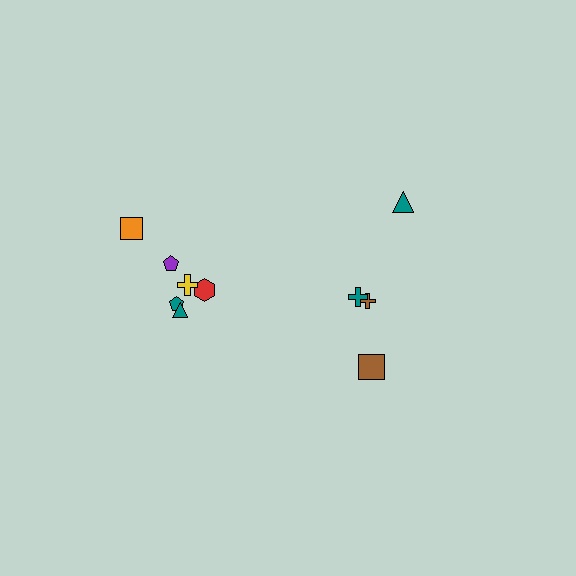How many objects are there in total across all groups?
There are 10 objects.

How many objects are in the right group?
There are 4 objects.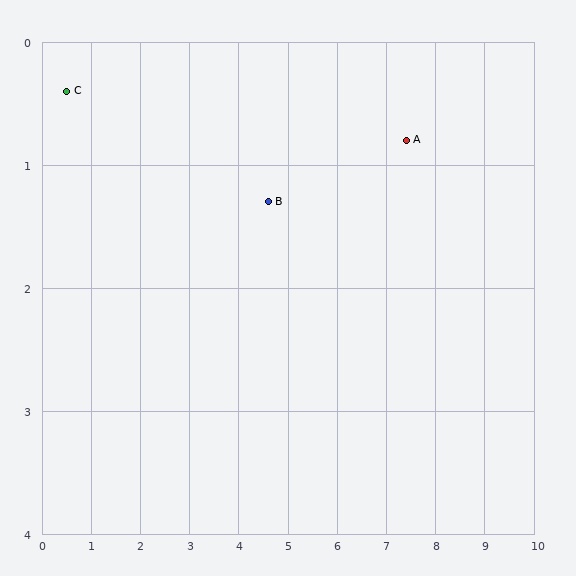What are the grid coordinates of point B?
Point B is at approximately (4.6, 1.3).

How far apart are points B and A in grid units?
Points B and A are about 2.8 grid units apart.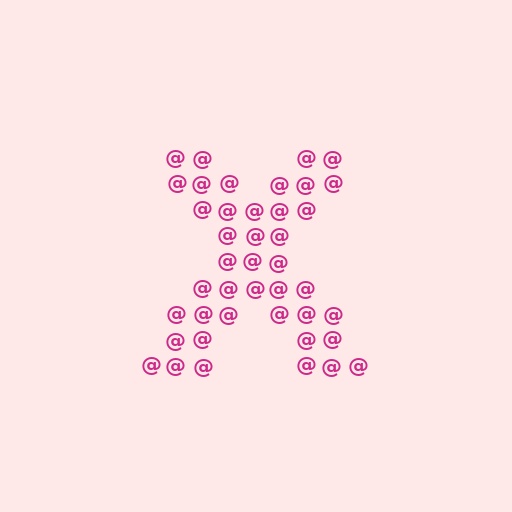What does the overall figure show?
The overall figure shows the letter X.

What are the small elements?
The small elements are at signs.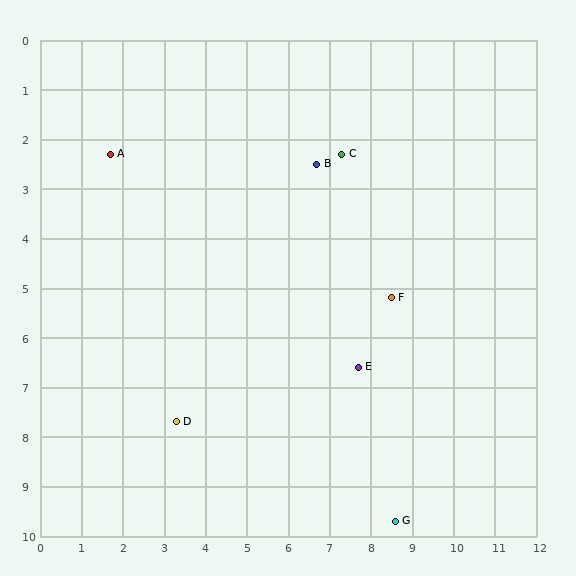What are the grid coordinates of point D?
Point D is at approximately (3.3, 7.7).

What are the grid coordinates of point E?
Point E is at approximately (7.7, 6.6).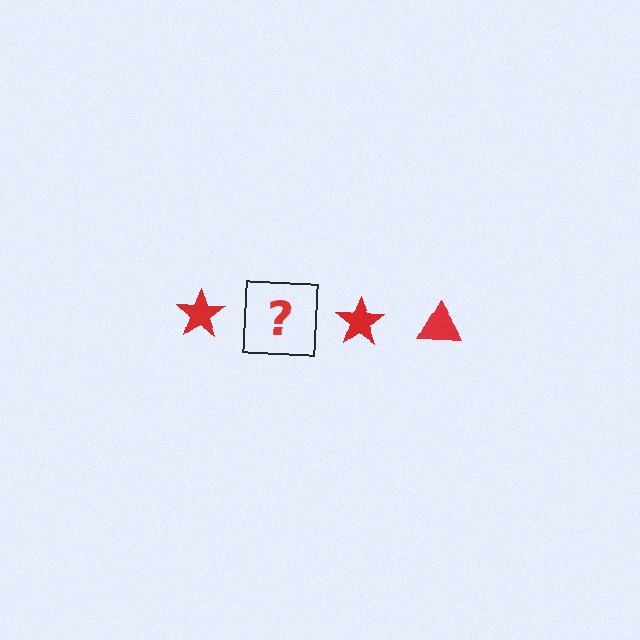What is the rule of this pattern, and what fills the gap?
The rule is that the pattern cycles through star, triangle shapes in red. The gap should be filled with a red triangle.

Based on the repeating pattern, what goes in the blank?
The blank should be a red triangle.